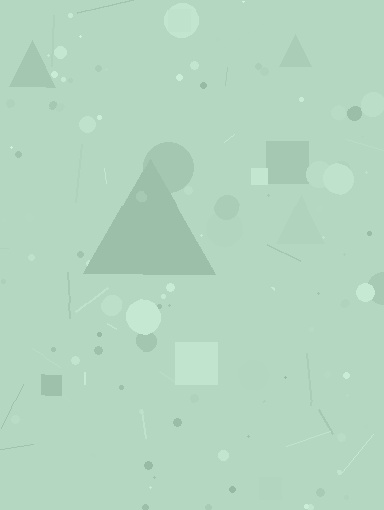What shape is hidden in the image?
A triangle is hidden in the image.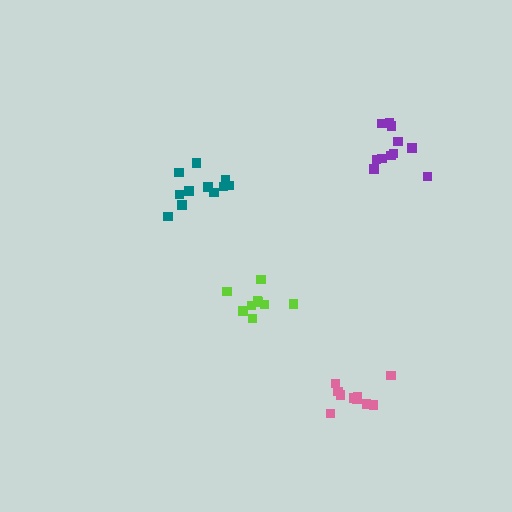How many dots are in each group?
Group 1: 9 dots, Group 2: 11 dots, Group 3: 10 dots, Group 4: 11 dots (41 total).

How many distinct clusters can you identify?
There are 4 distinct clusters.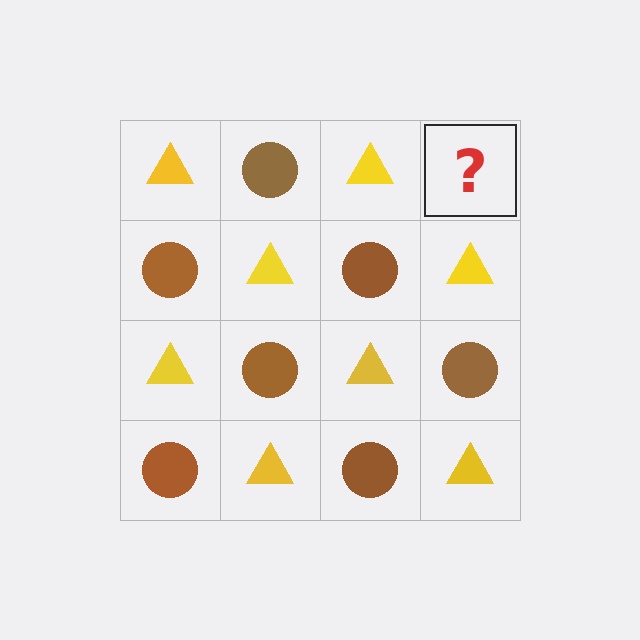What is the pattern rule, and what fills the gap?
The rule is that it alternates yellow triangle and brown circle in a checkerboard pattern. The gap should be filled with a brown circle.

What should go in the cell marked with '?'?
The missing cell should contain a brown circle.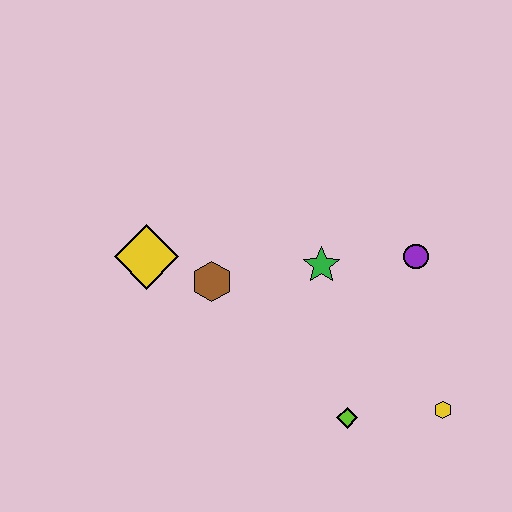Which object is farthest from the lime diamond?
The yellow diamond is farthest from the lime diamond.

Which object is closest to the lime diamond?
The yellow hexagon is closest to the lime diamond.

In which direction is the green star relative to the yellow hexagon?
The green star is above the yellow hexagon.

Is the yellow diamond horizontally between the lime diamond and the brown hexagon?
No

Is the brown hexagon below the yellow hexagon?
No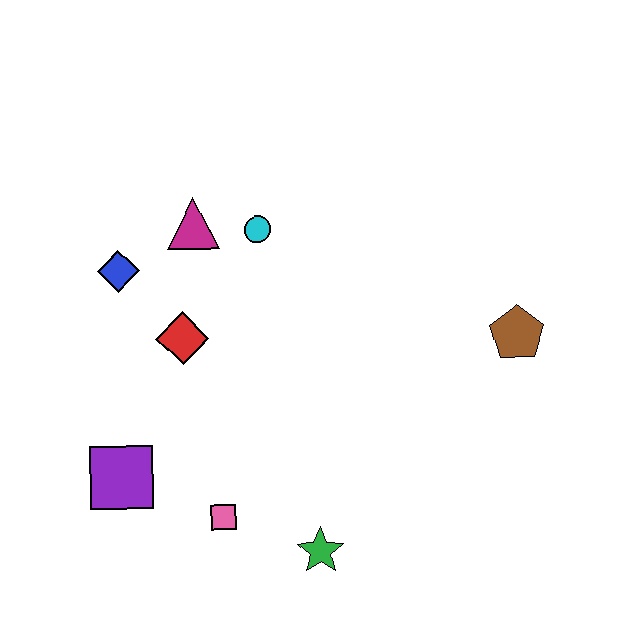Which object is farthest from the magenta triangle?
The green star is farthest from the magenta triangle.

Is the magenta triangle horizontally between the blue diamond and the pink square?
Yes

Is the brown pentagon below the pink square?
No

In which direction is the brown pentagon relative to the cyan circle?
The brown pentagon is to the right of the cyan circle.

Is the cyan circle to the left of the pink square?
No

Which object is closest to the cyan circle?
The magenta triangle is closest to the cyan circle.